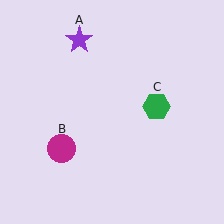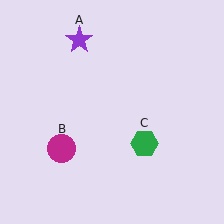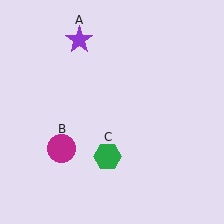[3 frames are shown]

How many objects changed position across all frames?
1 object changed position: green hexagon (object C).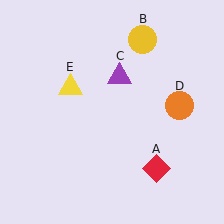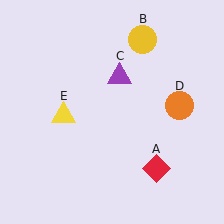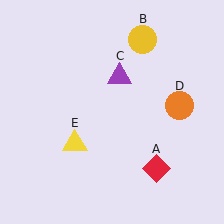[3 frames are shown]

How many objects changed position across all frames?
1 object changed position: yellow triangle (object E).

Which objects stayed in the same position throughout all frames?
Red diamond (object A) and yellow circle (object B) and purple triangle (object C) and orange circle (object D) remained stationary.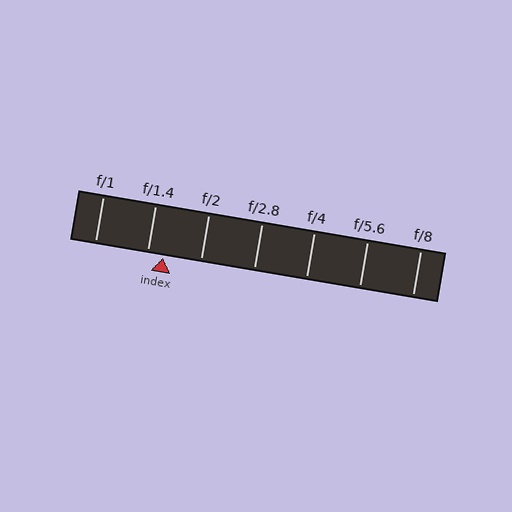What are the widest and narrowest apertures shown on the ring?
The widest aperture shown is f/1 and the narrowest is f/8.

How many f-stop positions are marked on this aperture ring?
There are 7 f-stop positions marked.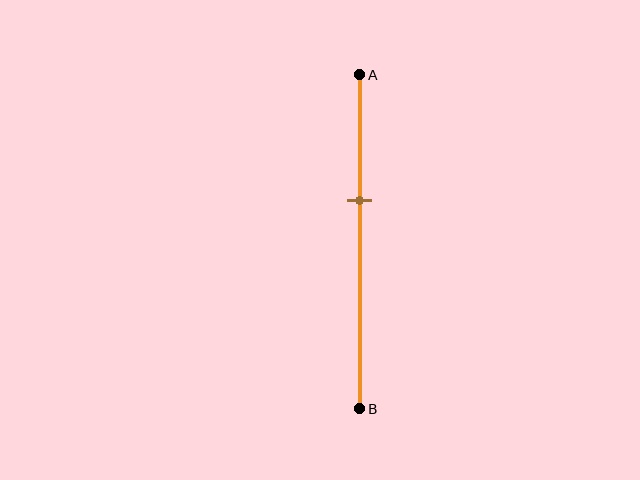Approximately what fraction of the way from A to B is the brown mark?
The brown mark is approximately 40% of the way from A to B.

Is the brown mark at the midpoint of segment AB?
No, the mark is at about 40% from A, not at the 50% midpoint.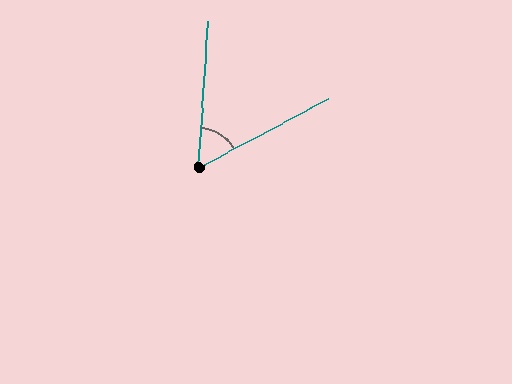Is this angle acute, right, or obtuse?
It is acute.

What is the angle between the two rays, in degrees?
Approximately 58 degrees.